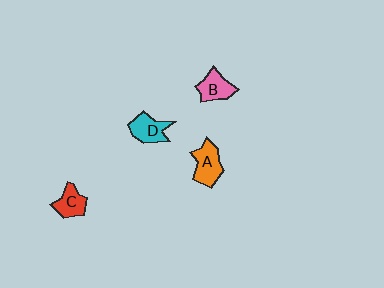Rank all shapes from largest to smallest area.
From largest to smallest: A (orange), D (cyan), B (pink), C (red).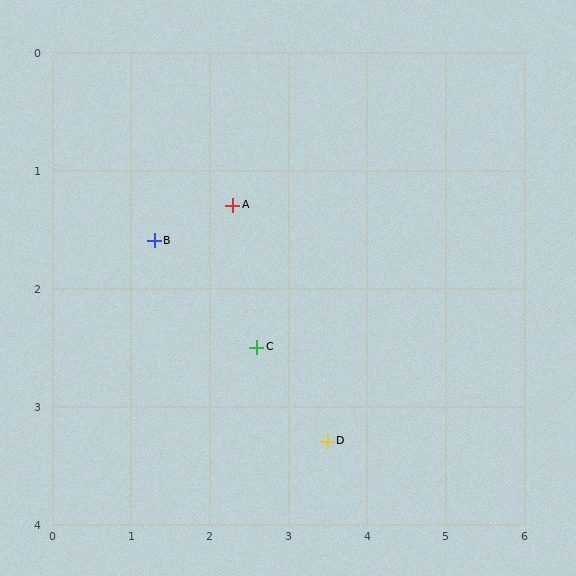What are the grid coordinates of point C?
Point C is at approximately (2.6, 2.5).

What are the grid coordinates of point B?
Point B is at approximately (1.3, 1.6).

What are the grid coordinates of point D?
Point D is at approximately (3.5, 3.3).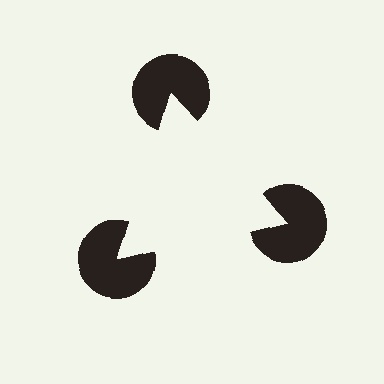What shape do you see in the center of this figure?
An illusory triangle — its edges are inferred from the aligned wedge cuts in the pac-man discs, not physically drawn.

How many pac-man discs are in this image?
There are 3 — one at each vertex of the illusory triangle.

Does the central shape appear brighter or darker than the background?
It typically appears slightly brighter than the background, even though no actual brightness change is drawn.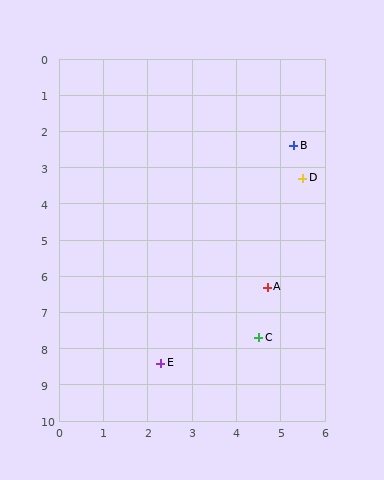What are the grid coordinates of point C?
Point C is at approximately (4.5, 7.7).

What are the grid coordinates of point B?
Point B is at approximately (5.3, 2.4).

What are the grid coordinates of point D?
Point D is at approximately (5.5, 3.3).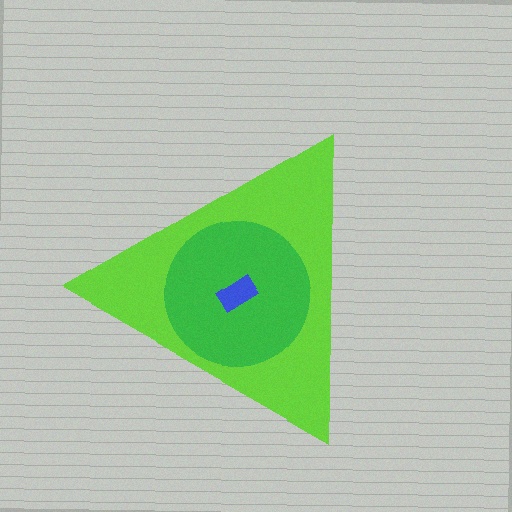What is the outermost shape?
The lime triangle.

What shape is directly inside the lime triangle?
The green circle.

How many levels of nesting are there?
3.